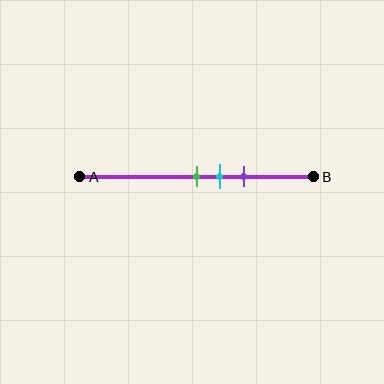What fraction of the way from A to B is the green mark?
The green mark is approximately 50% (0.5) of the way from A to B.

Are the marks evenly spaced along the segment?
Yes, the marks are approximately evenly spaced.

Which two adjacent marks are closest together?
The green and cyan marks are the closest adjacent pair.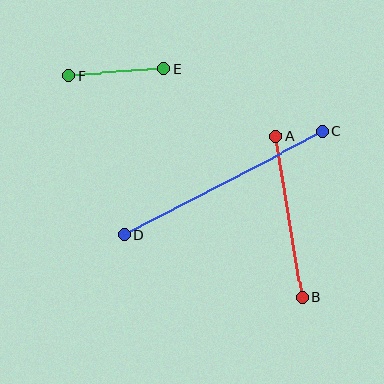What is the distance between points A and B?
The distance is approximately 164 pixels.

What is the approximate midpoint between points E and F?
The midpoint is at approximately (117, 72) pixels.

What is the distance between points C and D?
The distance is approximately 223 pixels.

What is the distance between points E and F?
The distance is approximately 95 pixels.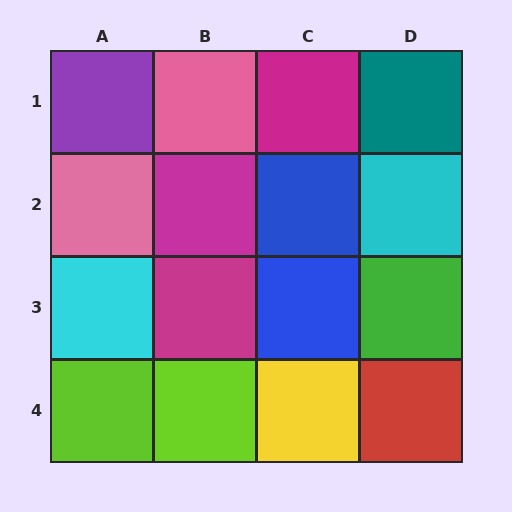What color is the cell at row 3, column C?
Blue.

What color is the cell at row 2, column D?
Cyan.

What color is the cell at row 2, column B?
Magenta.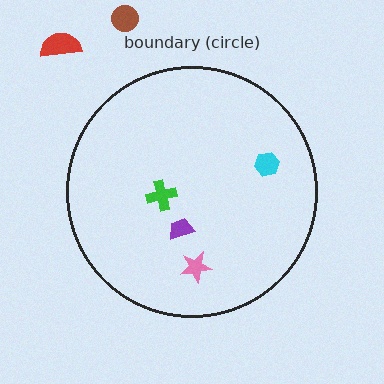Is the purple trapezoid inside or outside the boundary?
Inside.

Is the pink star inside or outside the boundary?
Inside.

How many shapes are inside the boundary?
4 inside, 2 outside.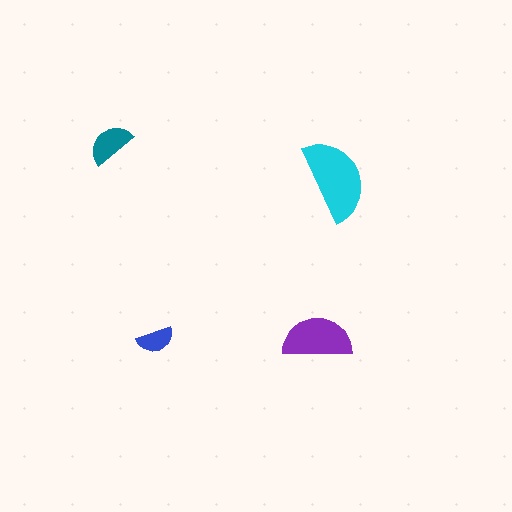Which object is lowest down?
The blue semicircle is bottommost.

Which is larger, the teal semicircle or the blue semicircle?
The teal one.